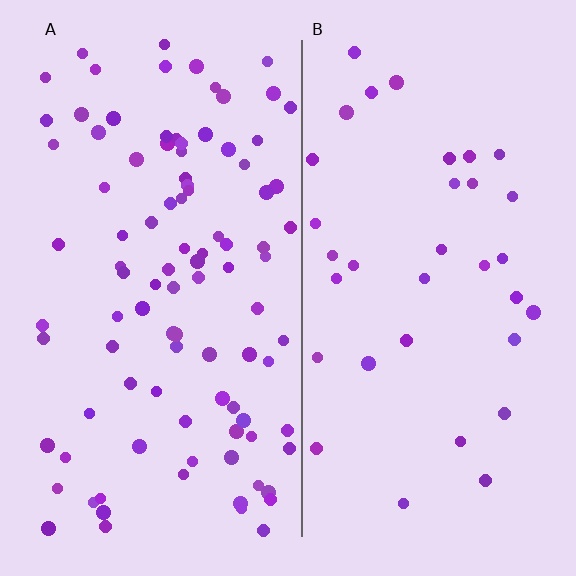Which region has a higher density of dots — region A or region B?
A (the left).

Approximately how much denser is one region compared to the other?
Approximately 2.8× — region A over region B.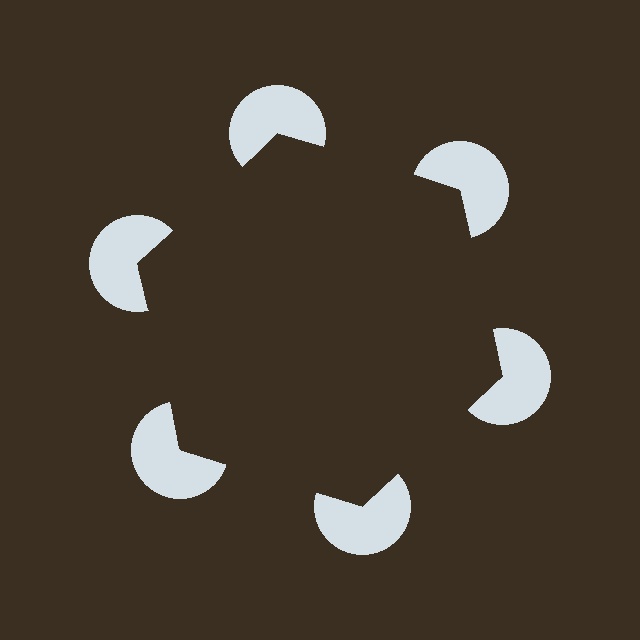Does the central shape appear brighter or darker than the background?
It typically appears slightly darker than the background, even though no actual brightness change is drawn.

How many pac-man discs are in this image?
There are 6 — one at each vertex of the illusory hexagon.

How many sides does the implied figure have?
6 sides.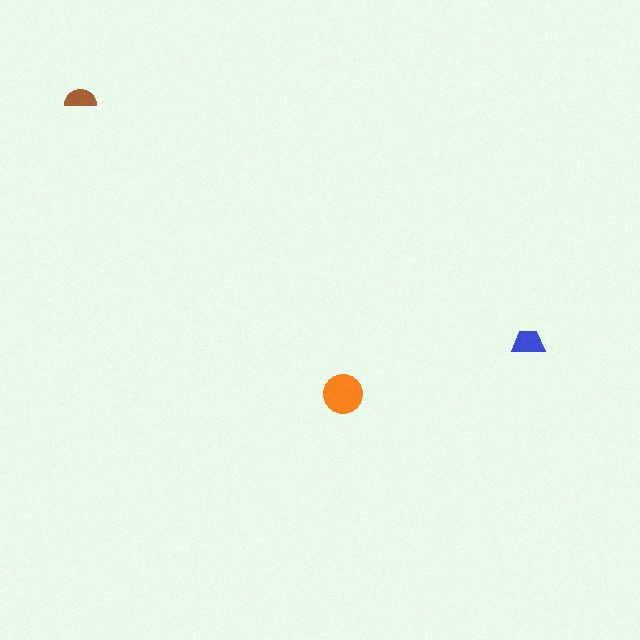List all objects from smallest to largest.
The brown semicircle, the blue trapezoid, the orange circle.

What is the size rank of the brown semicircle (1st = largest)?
3rd.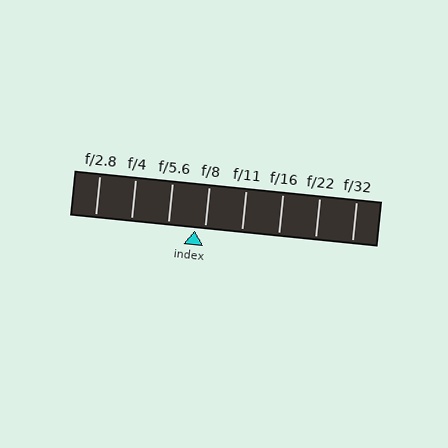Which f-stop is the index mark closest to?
The index mark is closest to f/8.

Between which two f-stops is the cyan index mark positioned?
The index mark is between f/5.6 and f/8.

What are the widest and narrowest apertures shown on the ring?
The widest aperture shown is f/2.8 and the narrowest is f/32.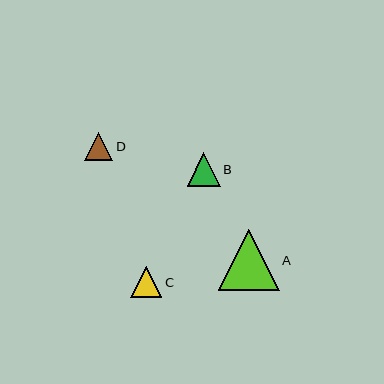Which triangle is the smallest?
Triangle D is the smallest with a size of approximately 28 pixels.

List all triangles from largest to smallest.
From largest to smallest: A, B, C, D.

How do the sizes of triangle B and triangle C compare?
Triangle B and triangle C are approximately the same size.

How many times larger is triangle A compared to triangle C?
Triangle A is approximately 2.0 times the size of triangle C.